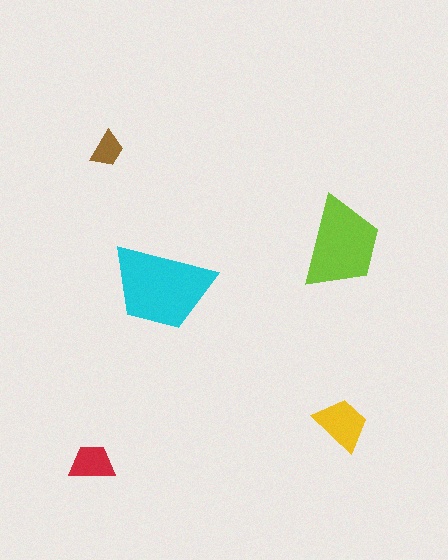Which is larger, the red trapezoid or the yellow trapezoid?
The yellow one.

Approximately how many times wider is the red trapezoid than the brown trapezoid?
About 1.5 times wider.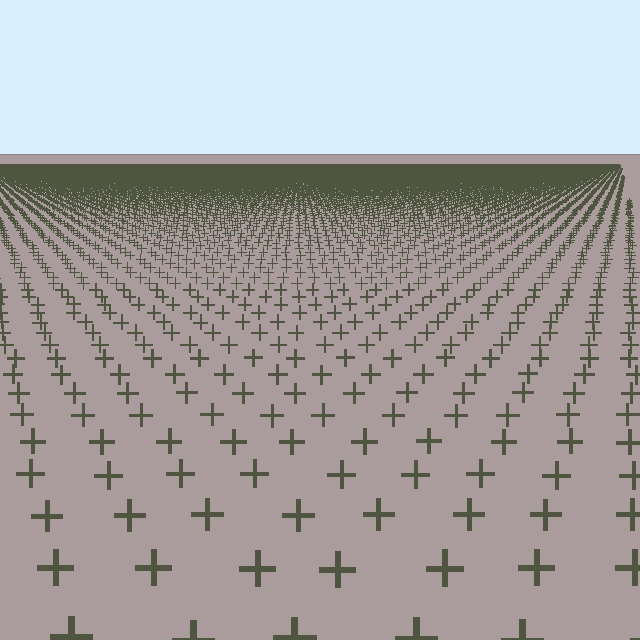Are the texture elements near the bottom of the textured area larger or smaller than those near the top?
Larger. Near the bottom, elements are closer to the viewer and appear at a bigger on-screen size.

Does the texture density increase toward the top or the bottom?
Density increases toward the top.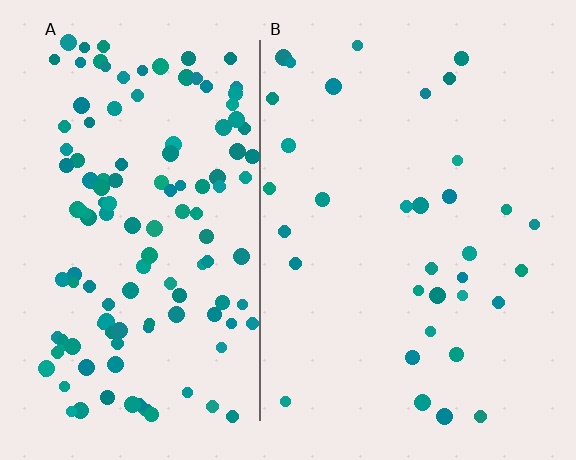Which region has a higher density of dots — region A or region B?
A (the left).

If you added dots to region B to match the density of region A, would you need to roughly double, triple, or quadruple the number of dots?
Approximately quadruple.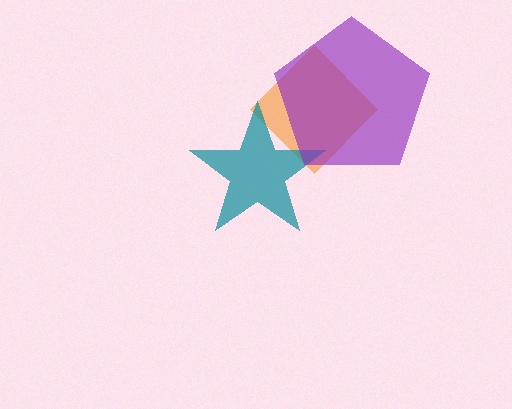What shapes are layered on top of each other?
The layered shapes are: an orange diamond, a teal star, a purple pentagon.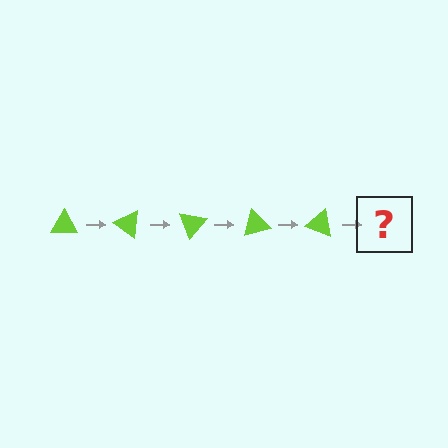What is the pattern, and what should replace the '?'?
The pattern is that the triangle rotates 35 degrees each step. The '?' should be a lime triangle rotated 175 degrees.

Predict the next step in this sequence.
The next step is a lime triangle rotated 175 degrees.